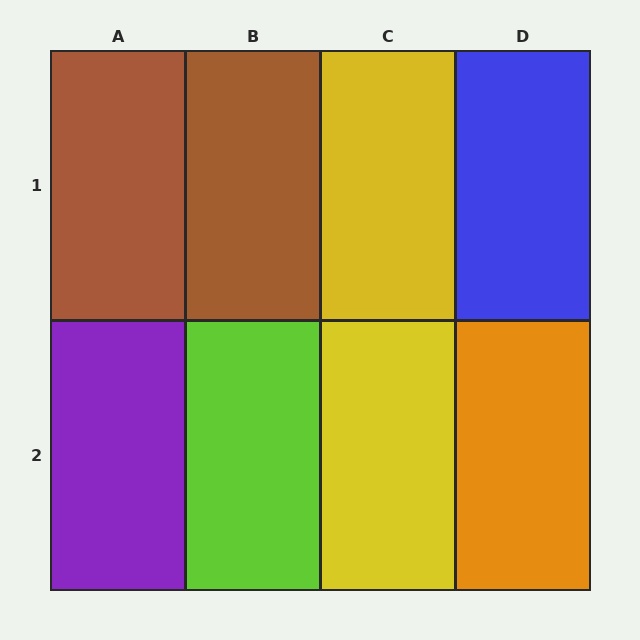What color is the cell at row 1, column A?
Brown.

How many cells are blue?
1 cell is blue.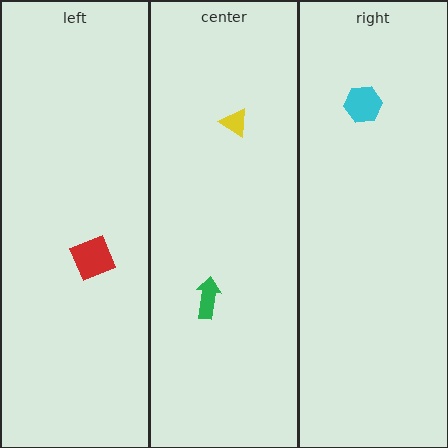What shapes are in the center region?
The yellow triangle, the green arrow.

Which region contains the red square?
The left region.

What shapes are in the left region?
The red square.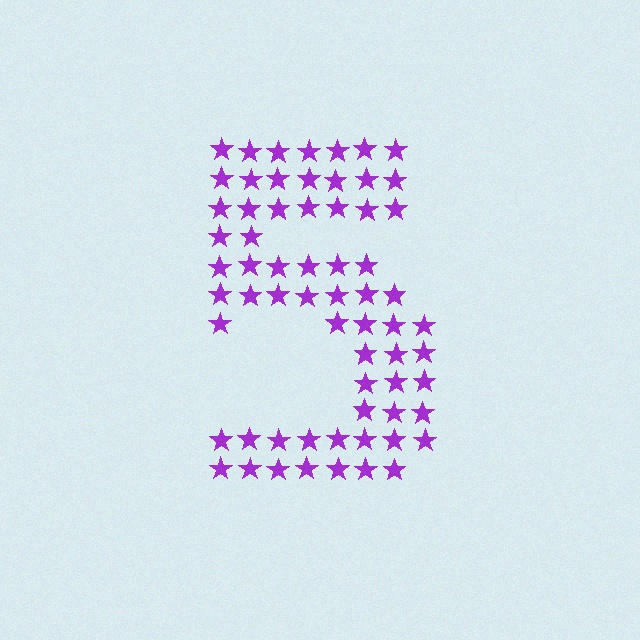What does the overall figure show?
The overall figure shows the digit 5.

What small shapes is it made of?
It is made of small stars.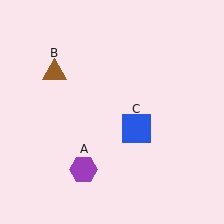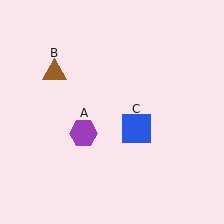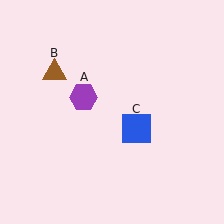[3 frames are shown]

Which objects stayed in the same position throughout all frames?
Brown triangle (object B) and blue square (object C) remained stationary.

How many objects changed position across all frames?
1 object changed position: purple hexagon (object A).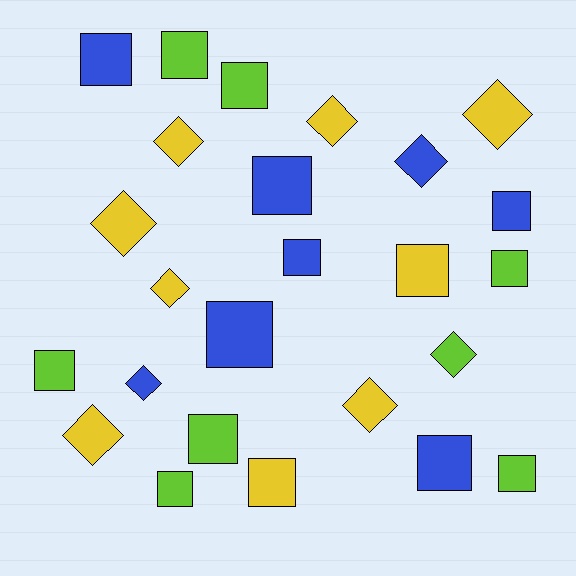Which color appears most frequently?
Yellow, with 9 objects.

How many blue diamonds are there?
There are 2 blue diamonds.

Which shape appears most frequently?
Square, with 15 objects.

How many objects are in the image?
There are 25 objects.